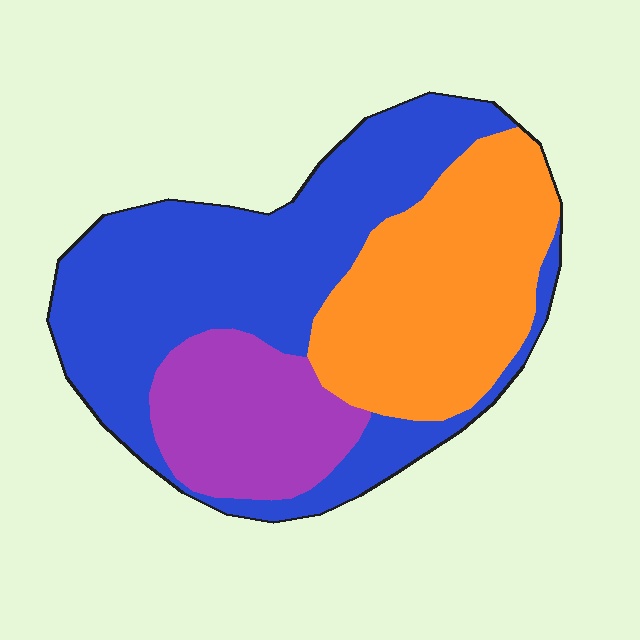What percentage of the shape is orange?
Orange takes up between a quarter and a half of the shape.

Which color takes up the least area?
Purple, at roughly 20%.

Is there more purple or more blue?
Blue.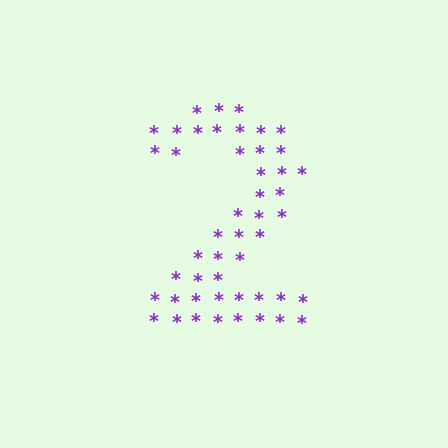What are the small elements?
The small elements are asterisks.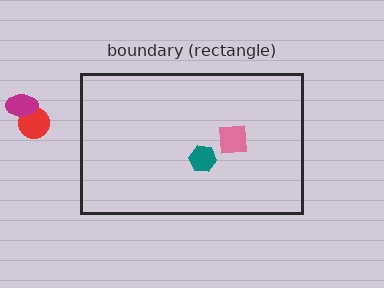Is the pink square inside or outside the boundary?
Inside.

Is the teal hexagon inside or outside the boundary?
Inside.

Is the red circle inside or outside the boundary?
Outside.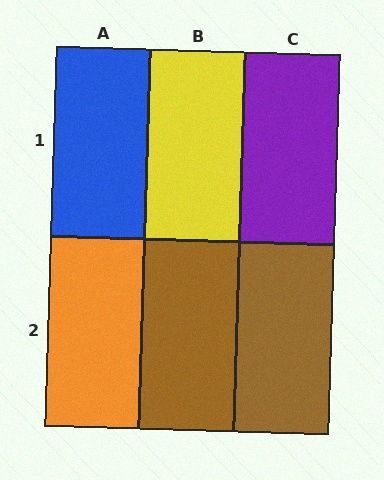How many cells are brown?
2 cells are brown.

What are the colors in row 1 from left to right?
Blue, yellow, purple.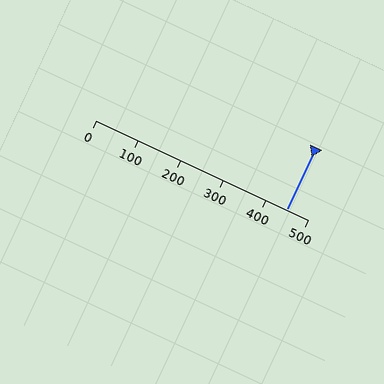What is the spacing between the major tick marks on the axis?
The major ticks are spaced 100 apart.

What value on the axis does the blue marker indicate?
The marker indicates approximately 450.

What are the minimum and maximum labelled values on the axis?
The axis runs from 0 to 500.